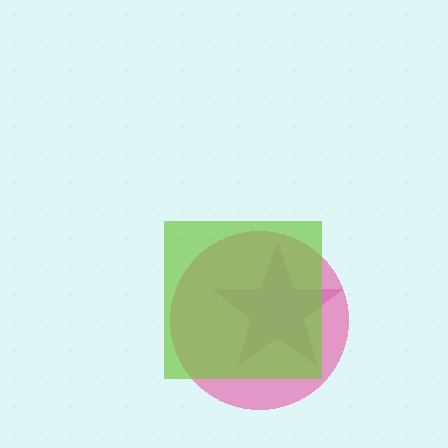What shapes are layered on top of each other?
The layered shapes are: a purple star, a pink circle, a lime square.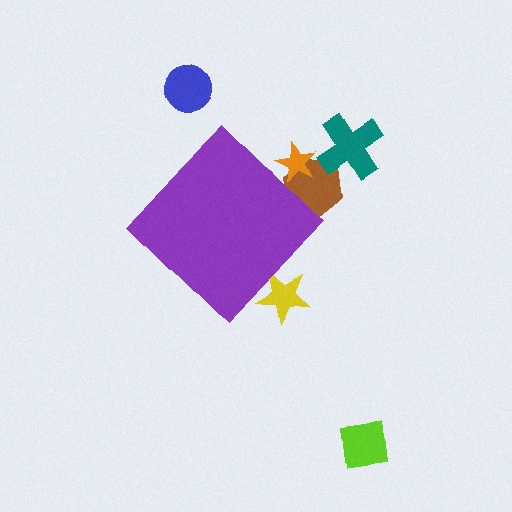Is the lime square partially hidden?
No, the lime square is fully visible.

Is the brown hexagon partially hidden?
Yes, the brown hexagon is partially hidden behind the purple diamond.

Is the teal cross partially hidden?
No, the teal cross is fully visible.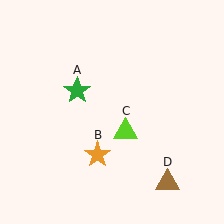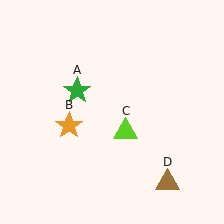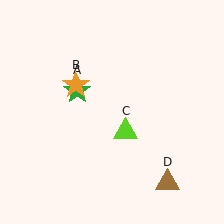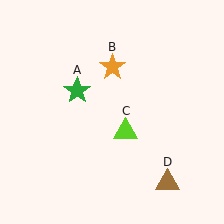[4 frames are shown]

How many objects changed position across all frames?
1 object changed position: orange star (object B).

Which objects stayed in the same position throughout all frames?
Green star (object A) and lime triangle (object C) and brown triangle (object D) remained stationary.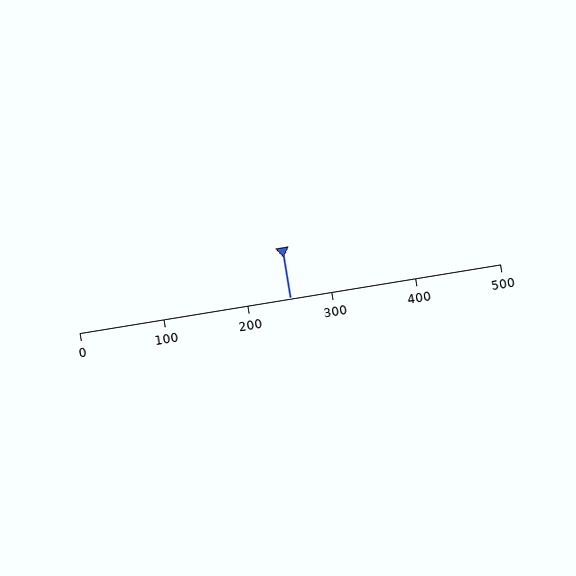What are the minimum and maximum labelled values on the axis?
The axis runs from 0 to 500.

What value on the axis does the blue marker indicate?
The marker indicates approximately 250.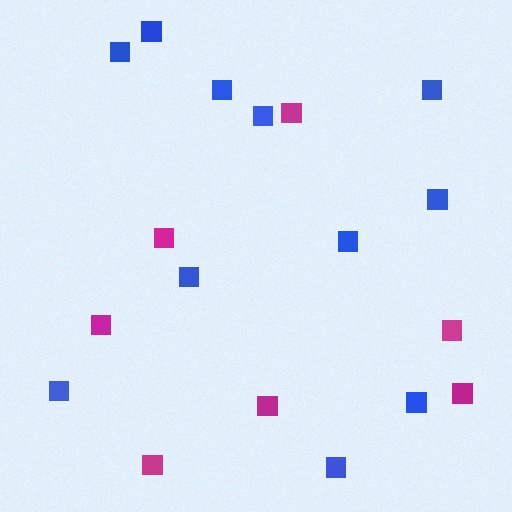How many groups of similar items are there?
There are 2 groups: one group of magenta squares (7) and one group of blue squares (11).